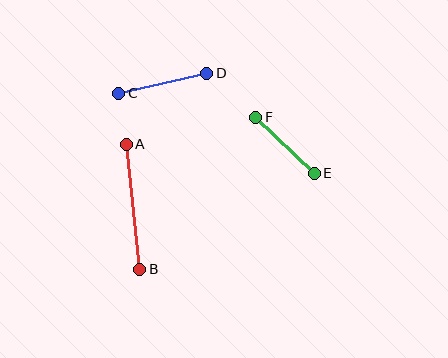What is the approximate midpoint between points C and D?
The midpoint is at approximately (163, 83) pixels.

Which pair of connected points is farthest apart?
Points A and B are farthest apart.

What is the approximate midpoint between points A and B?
The midpoint is at approximately (133, 207) pixels.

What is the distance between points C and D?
The distance is approximately 91 pixels.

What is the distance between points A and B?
The distance is approximately 126 pixels.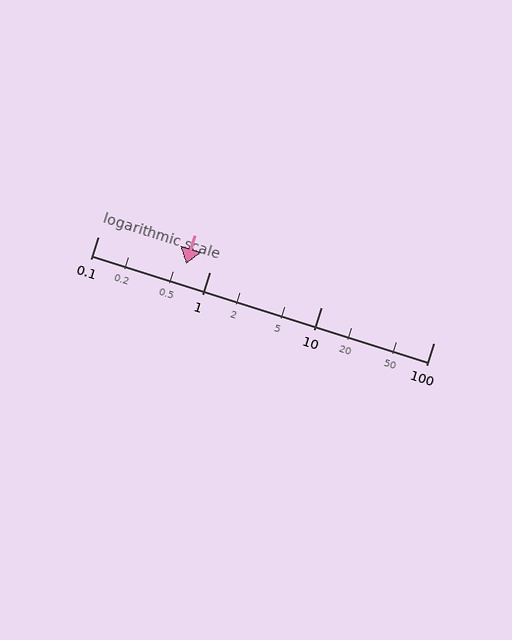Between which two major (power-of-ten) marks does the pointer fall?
The pointer is between 0.1 and 1.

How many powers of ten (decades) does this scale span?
The scale spans 3 decades, from 0.1 to 100.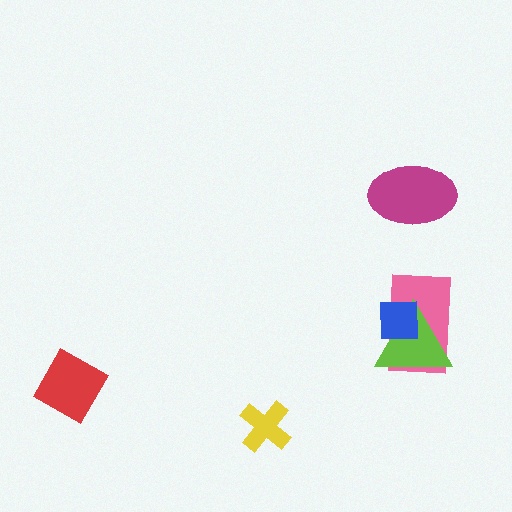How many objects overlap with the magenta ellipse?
0 objects overlap with the magenta ellipse.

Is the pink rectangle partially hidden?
Yes, it is partially covered by another shape.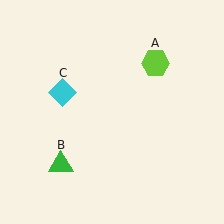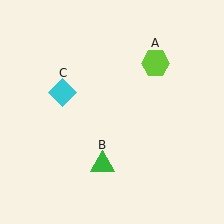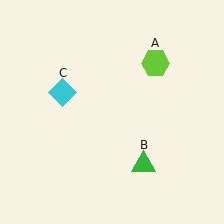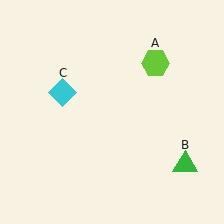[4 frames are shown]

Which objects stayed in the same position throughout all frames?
Lime hexagon (object A) and cyan diamond (object C) remained stationary.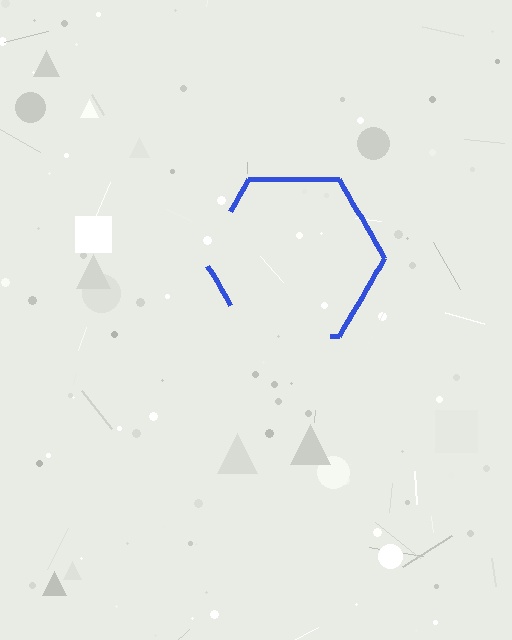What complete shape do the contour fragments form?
The contour fragments form a hexagon.